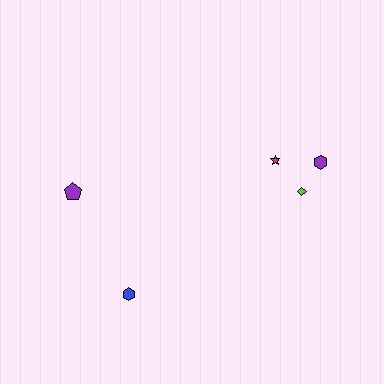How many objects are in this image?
There are 5 objects.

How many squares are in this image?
There are no squares.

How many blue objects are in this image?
There is 1 blue object.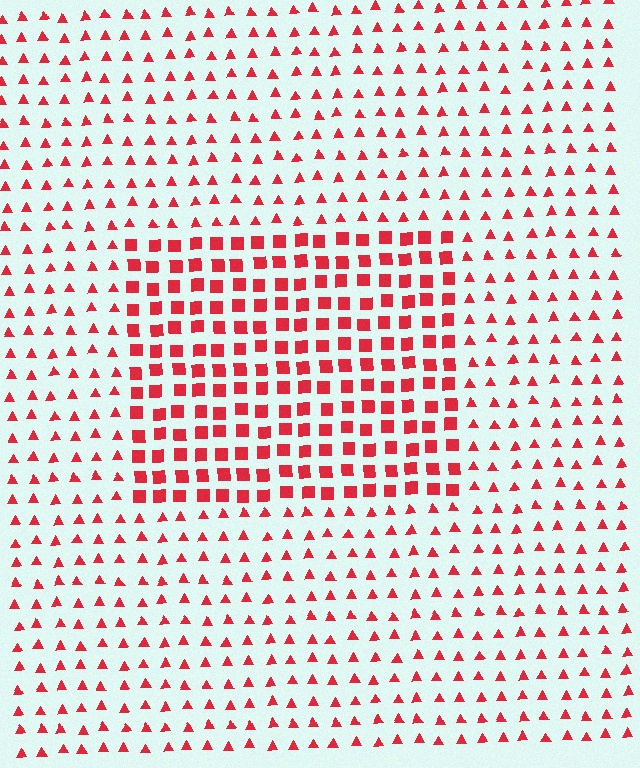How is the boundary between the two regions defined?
The boundary is defined by a change in element shape: squares inside vs. triangles outside. All elements share the same color and spacing.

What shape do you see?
I see a rectangle.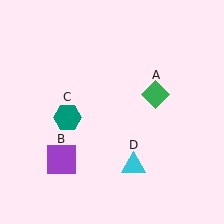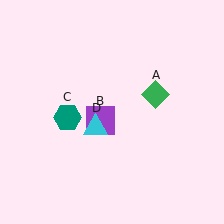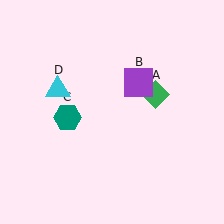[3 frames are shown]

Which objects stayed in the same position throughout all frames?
Green diamond (object A) and teal hexagon (object C) remained stationary.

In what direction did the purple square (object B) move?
The purple square (object B) moved up and to the right.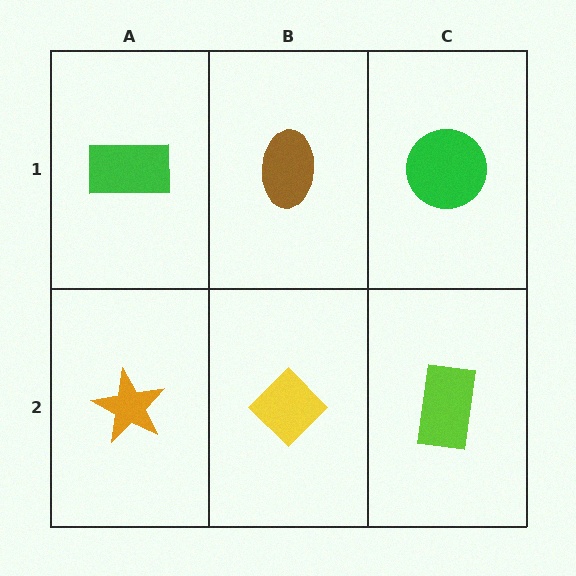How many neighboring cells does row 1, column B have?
3.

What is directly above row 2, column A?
A green rectangle.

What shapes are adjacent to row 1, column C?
A lime rectangle (row 2, column C), a brown ellipse (row 1, column B).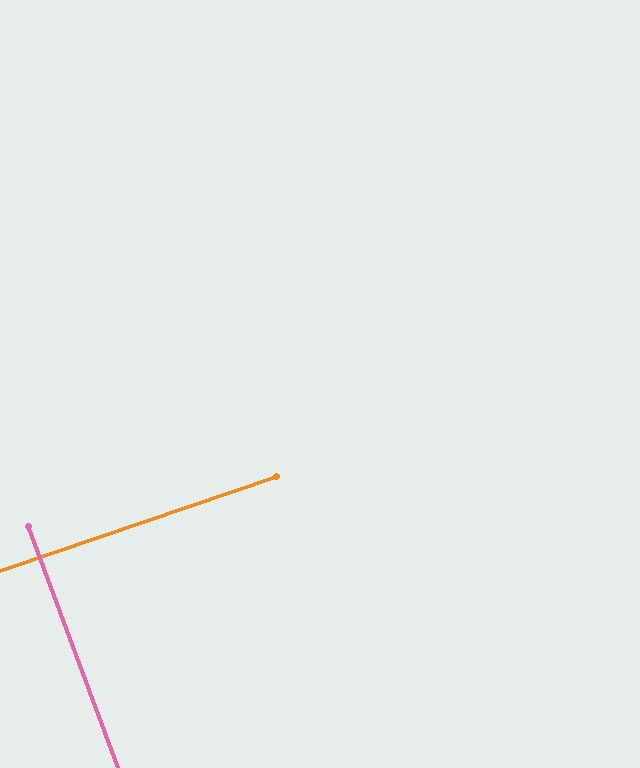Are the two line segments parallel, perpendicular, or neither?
Perpendicular — they meet at approximately 89°.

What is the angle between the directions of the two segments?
Approximately 89 degrees.